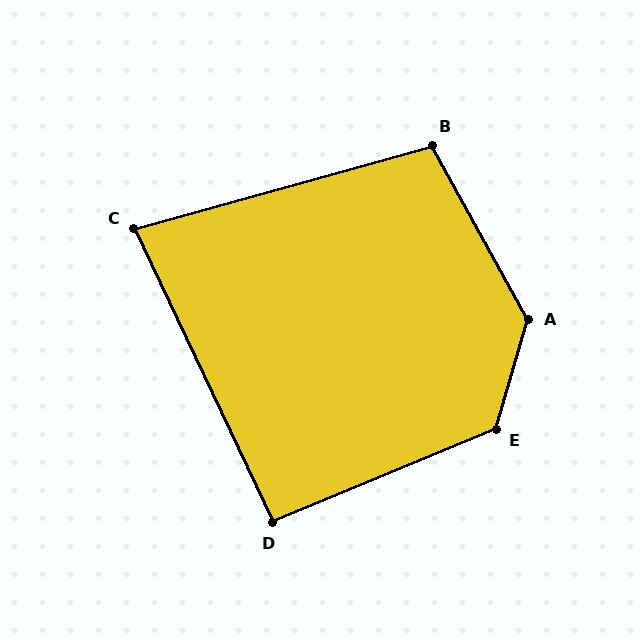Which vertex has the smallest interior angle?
C, at approximately 80 degrees.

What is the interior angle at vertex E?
Approximately 128 degrees (obtuse).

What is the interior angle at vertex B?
Approximately 103 degrees (obtuse).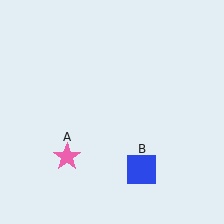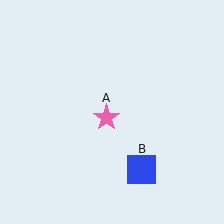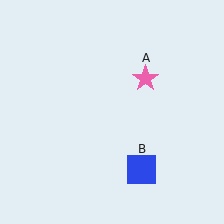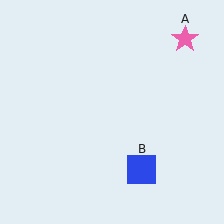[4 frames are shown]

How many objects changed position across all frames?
1 object changed position: pink star (object A).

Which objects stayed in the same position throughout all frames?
Blue square (object B) remained stationary.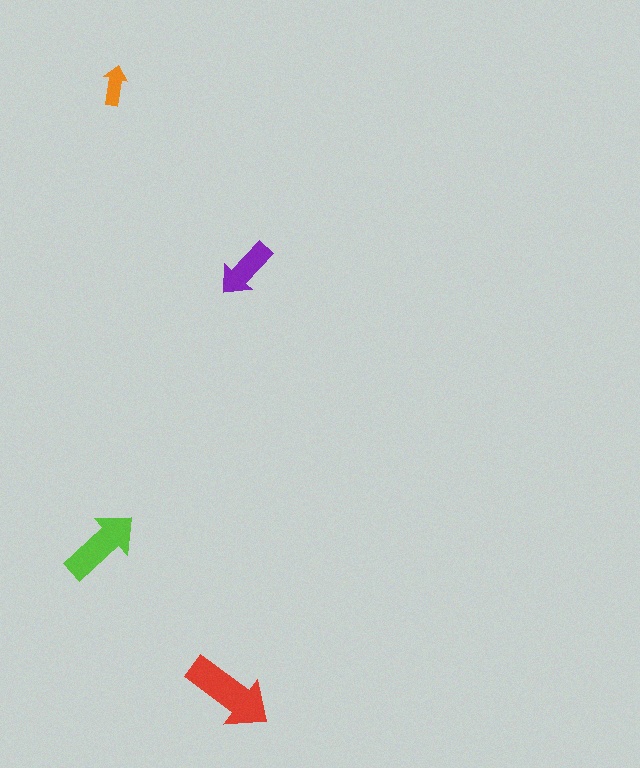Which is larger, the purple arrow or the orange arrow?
The purple one.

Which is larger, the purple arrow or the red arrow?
The red one.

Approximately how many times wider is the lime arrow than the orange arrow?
About 2 times wider.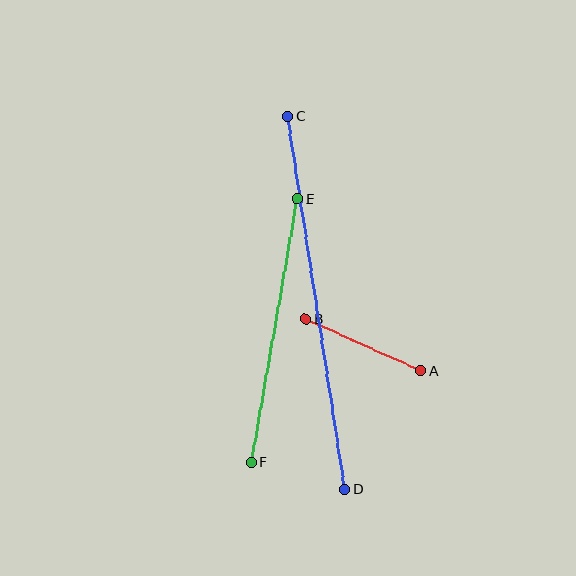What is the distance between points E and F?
The distance is approximately 268 pixels.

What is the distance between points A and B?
The distance is approximately 126 pixels.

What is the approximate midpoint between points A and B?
The midpoint is at approximately (363, 345) pixels.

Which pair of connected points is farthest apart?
Points C and D are farthest apart.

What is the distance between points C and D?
The distance is approximately 377 pixels.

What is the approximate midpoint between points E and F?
The midpoint is at approximately (274, 330) pixels.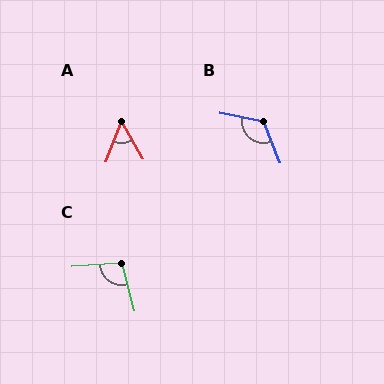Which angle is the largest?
B, at approximately 123 degrees.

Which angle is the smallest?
A, at approximately 50 degrees.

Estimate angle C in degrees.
Approximately 100 degrees.